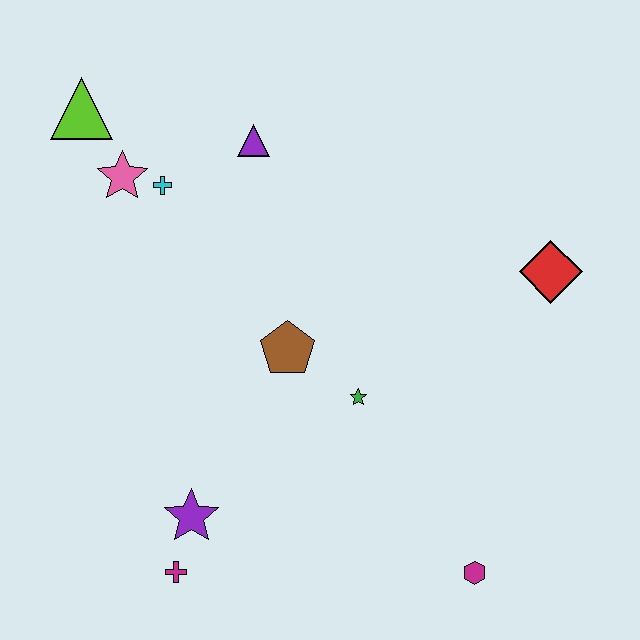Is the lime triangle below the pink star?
No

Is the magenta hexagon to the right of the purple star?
Yes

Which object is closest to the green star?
The brown pentagon is closest to the green star.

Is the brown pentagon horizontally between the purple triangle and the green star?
Yes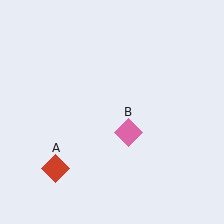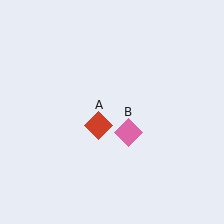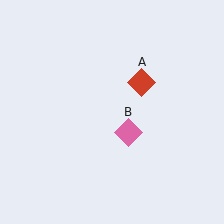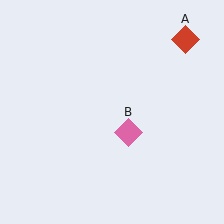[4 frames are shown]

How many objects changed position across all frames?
1 object changed position: red diamond (object A).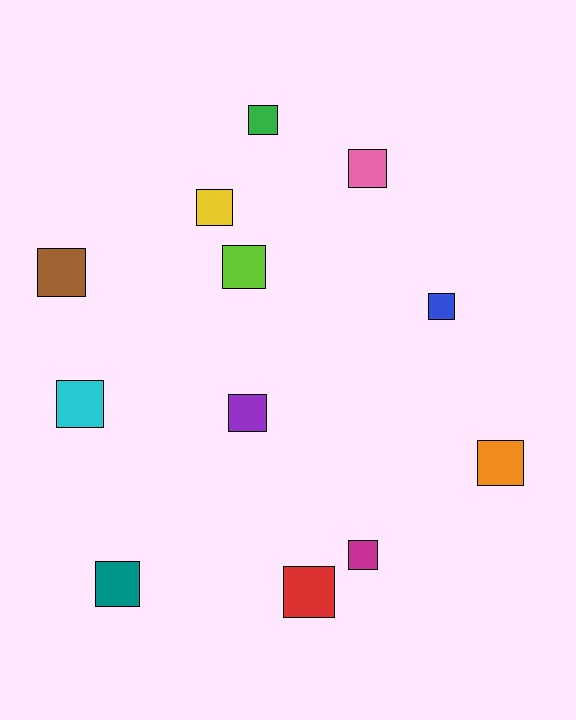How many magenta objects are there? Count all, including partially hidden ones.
There is 1 magenta object.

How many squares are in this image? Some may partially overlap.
There are 12 squares.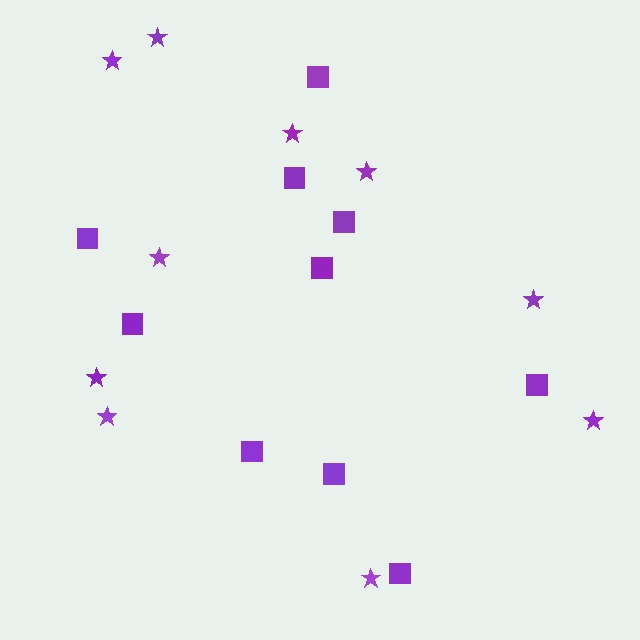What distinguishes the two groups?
There are 2 groups: one group of squares (10) and one group of stars (10).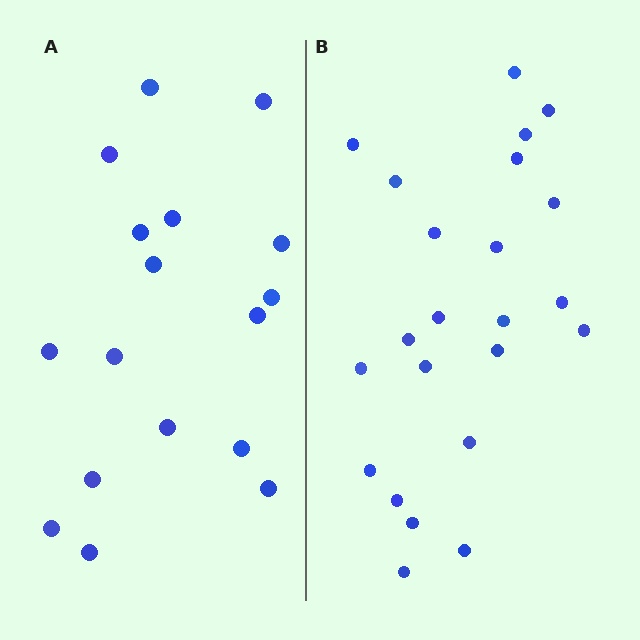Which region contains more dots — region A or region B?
Region B (the right region) has more dots.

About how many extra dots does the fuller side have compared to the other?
Region B has about 6 more dots than region A.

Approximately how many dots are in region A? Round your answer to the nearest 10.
About 20 dots. (The exact count is 17, which rounds to 20.)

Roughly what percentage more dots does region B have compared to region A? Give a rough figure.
About 35% more.